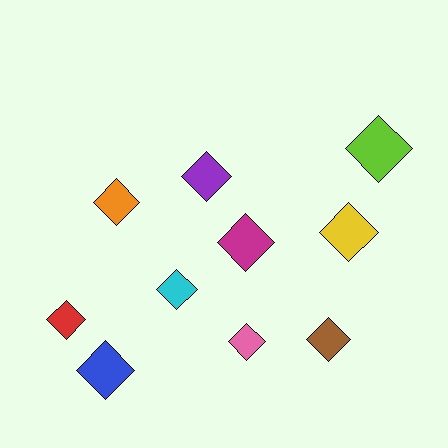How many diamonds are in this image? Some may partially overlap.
There are 10 diamonds.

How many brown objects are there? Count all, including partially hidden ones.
There is 1 brown object.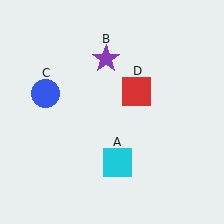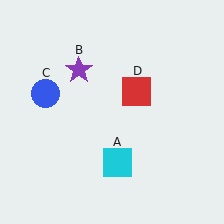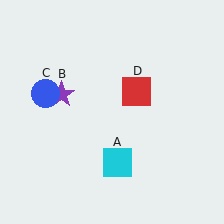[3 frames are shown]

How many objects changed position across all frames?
1 object changed position: purple star (object B).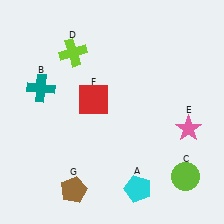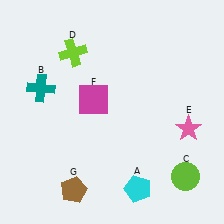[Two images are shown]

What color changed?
The square (F) changed from red in Image 1 to magenta in Image 2.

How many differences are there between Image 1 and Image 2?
There is 1 difference between the two images.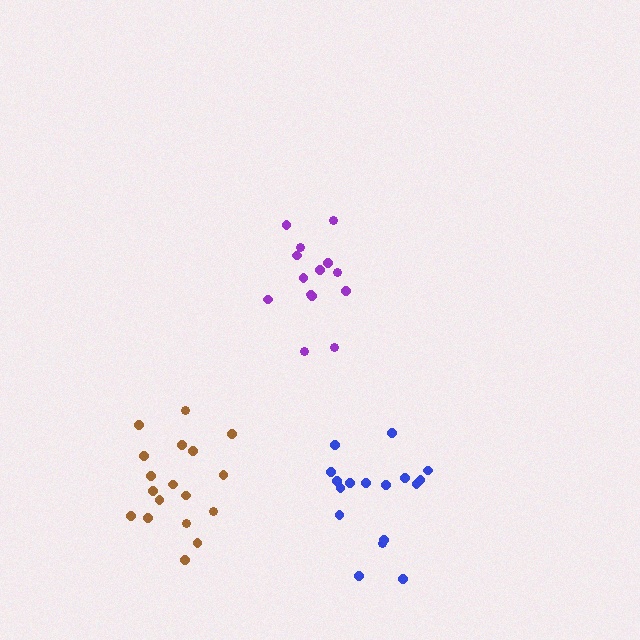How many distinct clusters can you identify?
There are 3 distinct clusters.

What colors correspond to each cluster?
The clusters are colored: purple, blue, brown.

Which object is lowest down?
The blue cluster is bottommost.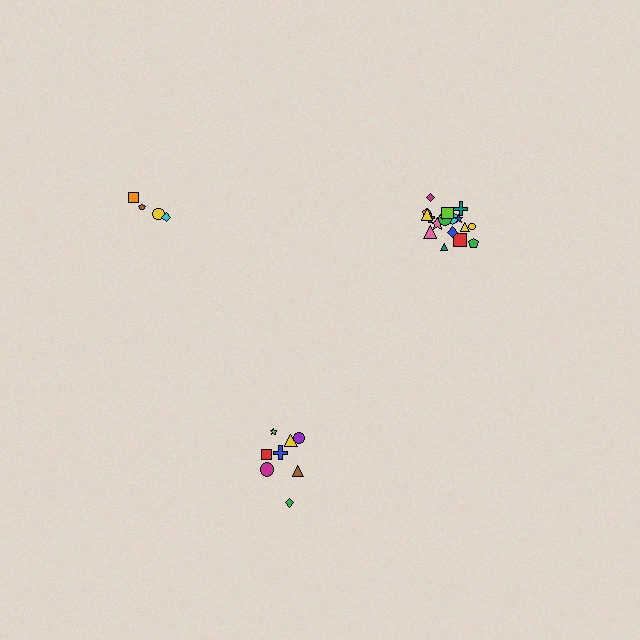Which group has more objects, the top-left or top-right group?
The top-right group.